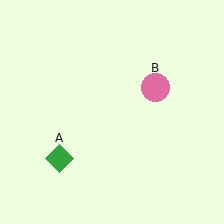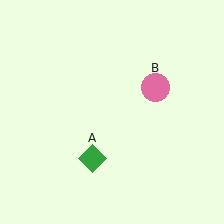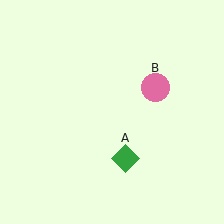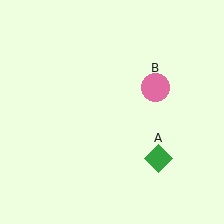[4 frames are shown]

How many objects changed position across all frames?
1 object changed position: green diamond (object A).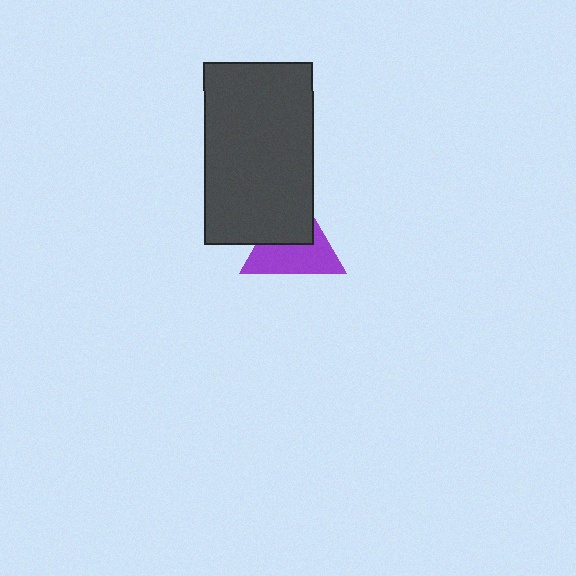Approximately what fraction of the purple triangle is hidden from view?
Roughly 44% of the purple triangle is hidden behind the dark gray rectangle.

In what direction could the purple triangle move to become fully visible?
The purple triangle could move toward the lower-right. That would shift it out from behind the dark gray rectangle entirely.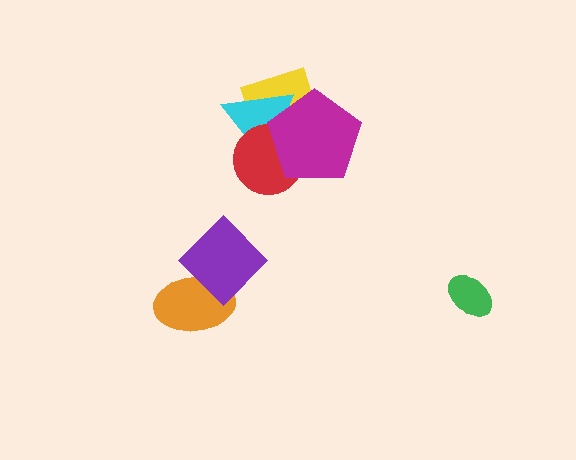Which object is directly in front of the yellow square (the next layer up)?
The cyan triangle is directly in front of the yellow square.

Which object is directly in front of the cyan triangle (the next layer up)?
The red circle is directly in front of the cyan triangle.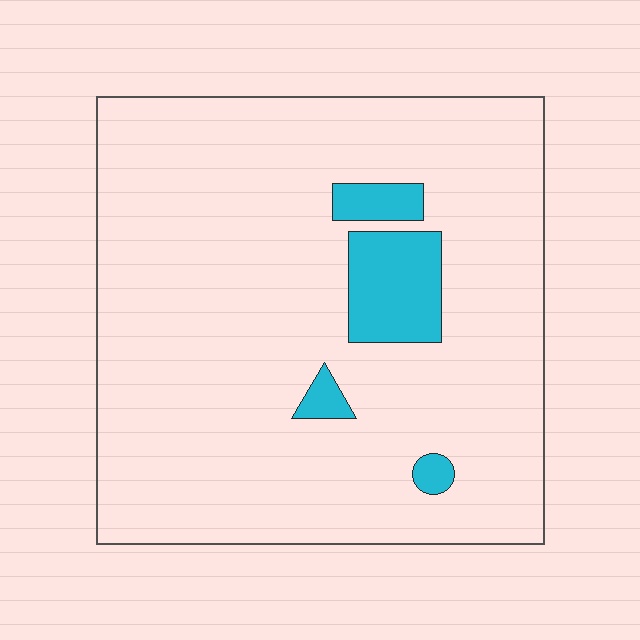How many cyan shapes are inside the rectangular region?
4.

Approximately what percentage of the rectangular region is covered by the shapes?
Approximately 10%.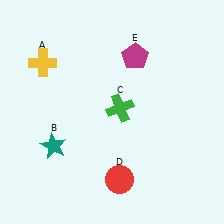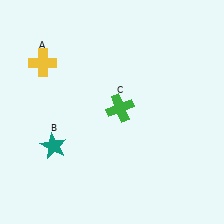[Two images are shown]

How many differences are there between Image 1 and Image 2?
There are 2 differences between the two images.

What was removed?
The red circle (D), the magenta pentagon (E) were removed in Image 2.